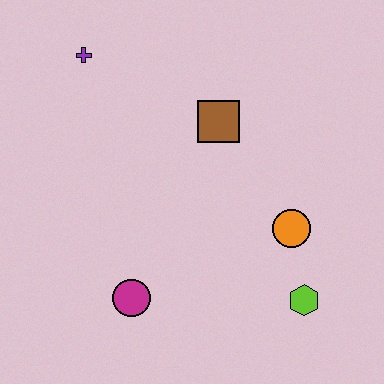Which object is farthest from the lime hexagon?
The purple cross is farthest from the lime hexagon.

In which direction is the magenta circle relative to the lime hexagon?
The magenta circle is to the left of the lime hexagon.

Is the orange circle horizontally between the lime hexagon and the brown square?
Yes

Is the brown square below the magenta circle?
No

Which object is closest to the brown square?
The orange circle is closest to the brown square.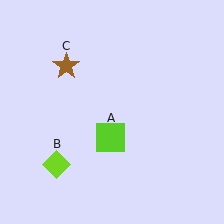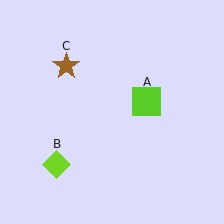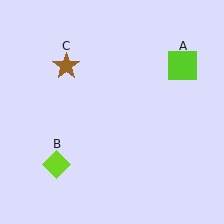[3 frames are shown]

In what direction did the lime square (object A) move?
The lime square (object A) moved up and to the right.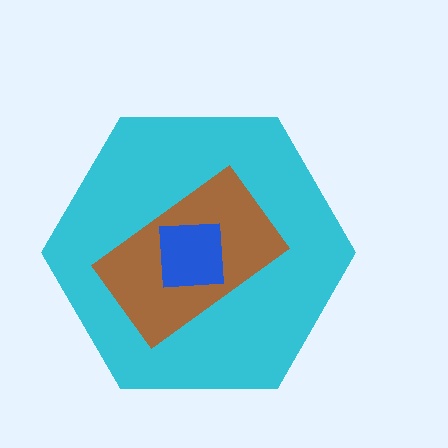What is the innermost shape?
The blue square.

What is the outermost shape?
The cyan hexagon.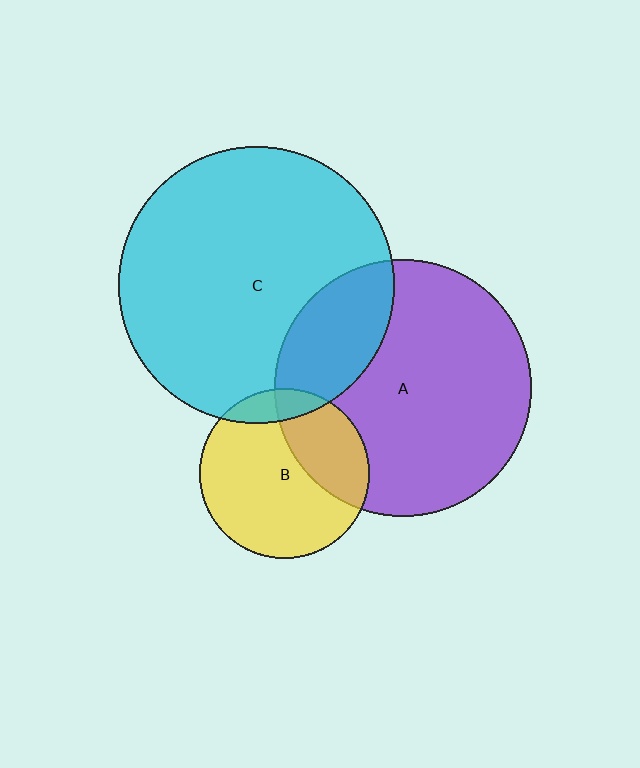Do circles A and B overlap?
Yes.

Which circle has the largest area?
Circle C (cyan).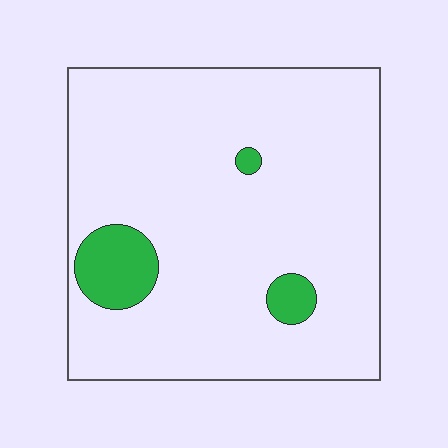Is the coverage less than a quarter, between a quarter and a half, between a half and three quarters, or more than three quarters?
Less than a quarter.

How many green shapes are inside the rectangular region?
3.